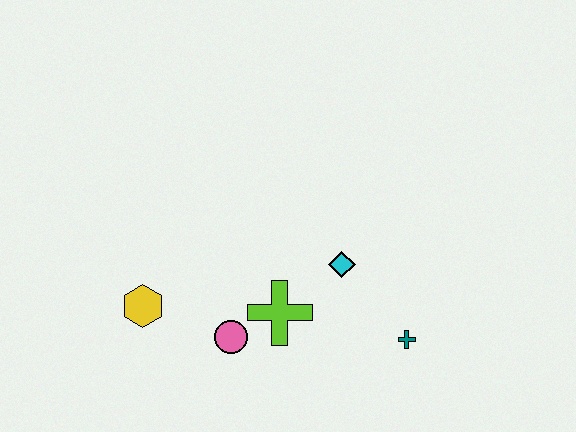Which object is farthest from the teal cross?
The yellow hexagon is farthest from the teal cross.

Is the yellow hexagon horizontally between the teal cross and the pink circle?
No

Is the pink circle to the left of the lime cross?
Yes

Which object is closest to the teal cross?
The cyan diamond is closest to the teal cross.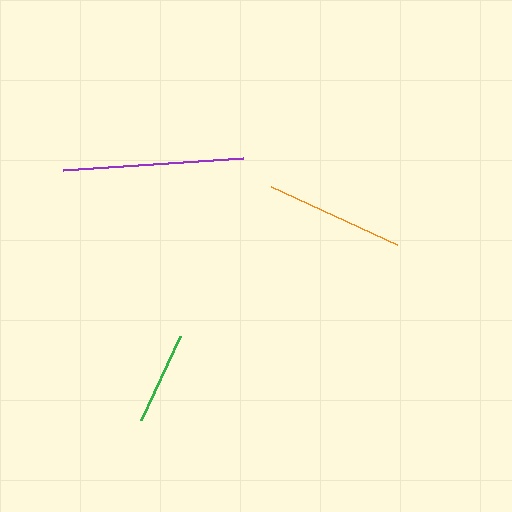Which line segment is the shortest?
The green line is the shortest at approximately 93 pixels.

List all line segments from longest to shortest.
From longest to shortest: purple, orange, green.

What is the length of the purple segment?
The purple segment is approximately 180 pixels long.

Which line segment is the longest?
The purple line is the longest at approximately 180 pixels.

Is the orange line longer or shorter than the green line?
The orange line is longer than the green line.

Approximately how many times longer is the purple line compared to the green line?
The purple line is approximately 1.9 times the length of the green line.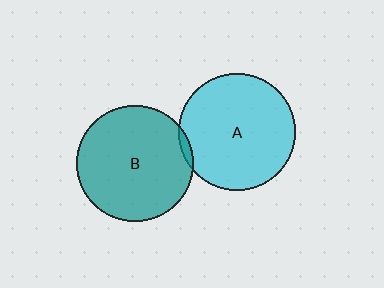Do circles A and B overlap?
Yes.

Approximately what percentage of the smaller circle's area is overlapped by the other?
Approximately 5%.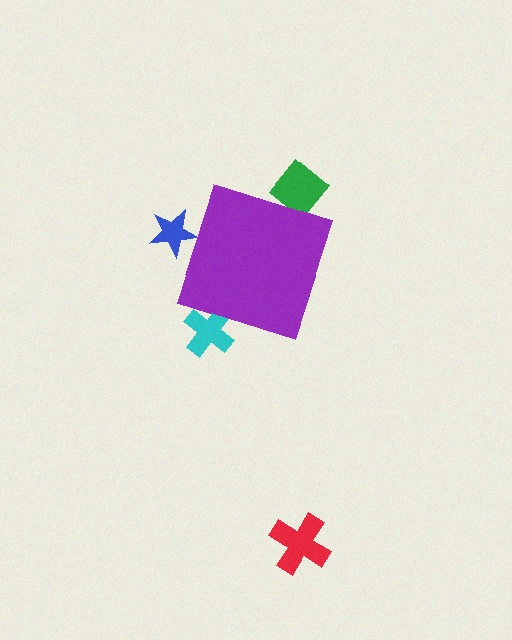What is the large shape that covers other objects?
A purple diamond.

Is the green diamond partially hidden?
Yes, the green diamond is partially hidden behind the purple diamond.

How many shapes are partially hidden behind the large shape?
3 shapes are partially hidden.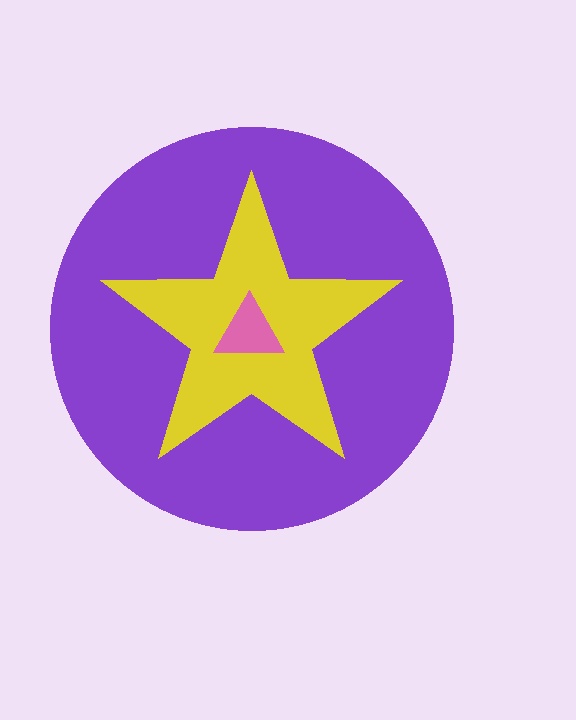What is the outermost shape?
The purple circle.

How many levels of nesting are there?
3.